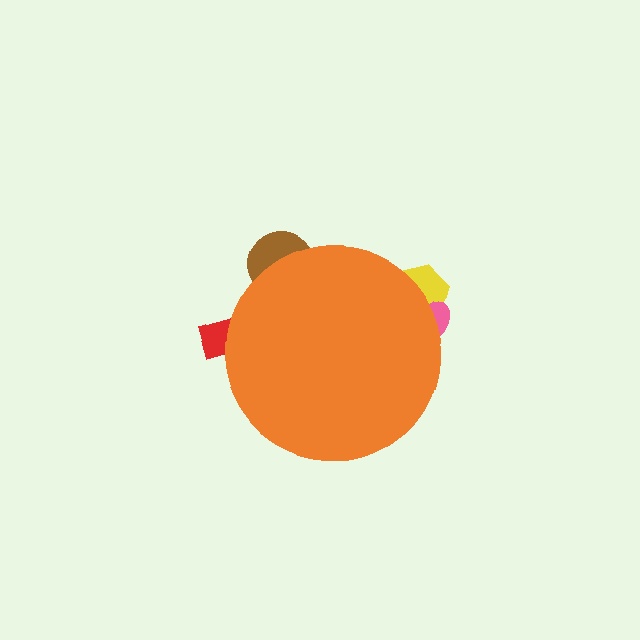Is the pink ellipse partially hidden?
Yes, the pink ellipse is partially hidden behind the orange circle.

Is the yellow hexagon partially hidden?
Yes, the yellow hexagon is partially hidden behind the orange circle.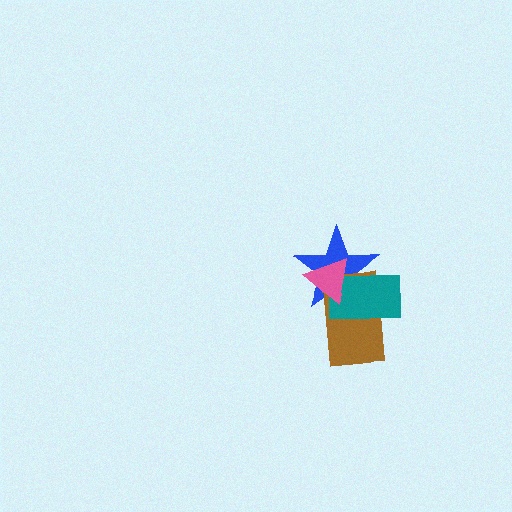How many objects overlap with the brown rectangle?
3 objects overlap with the brown rectangle.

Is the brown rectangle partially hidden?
Yes, it is partially covered by another shape.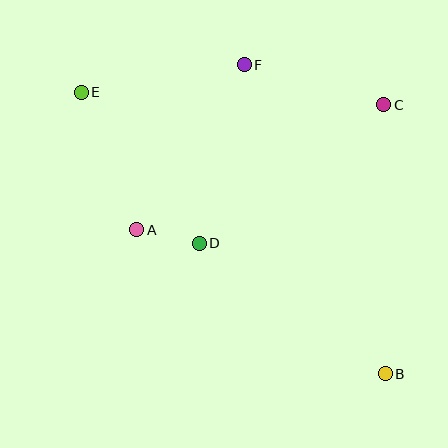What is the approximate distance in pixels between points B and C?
The distance between B and C is approximately 269 pixels.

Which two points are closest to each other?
Points A and D are closest to each other.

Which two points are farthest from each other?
Points B and E are farthest from each other.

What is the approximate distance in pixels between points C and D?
The distance between C and D is approximately 231 pixels.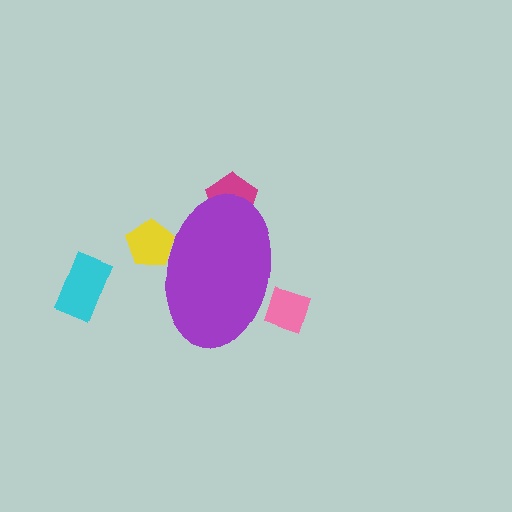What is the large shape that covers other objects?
A purple ellipse.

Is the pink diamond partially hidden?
Yes, the pink diamond is partially hidden behind the purple ellipse.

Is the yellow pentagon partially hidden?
Yes, the yellow pentagon is partially hidden behind the purple ellipse.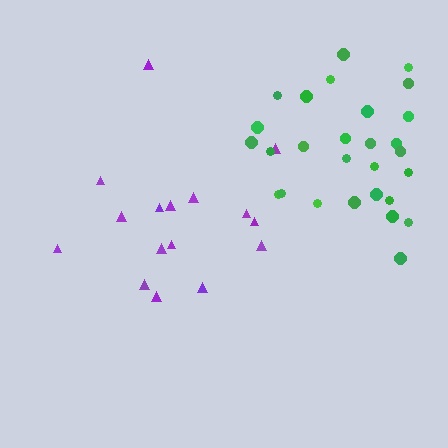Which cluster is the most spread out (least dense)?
Purple.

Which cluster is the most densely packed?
Green.